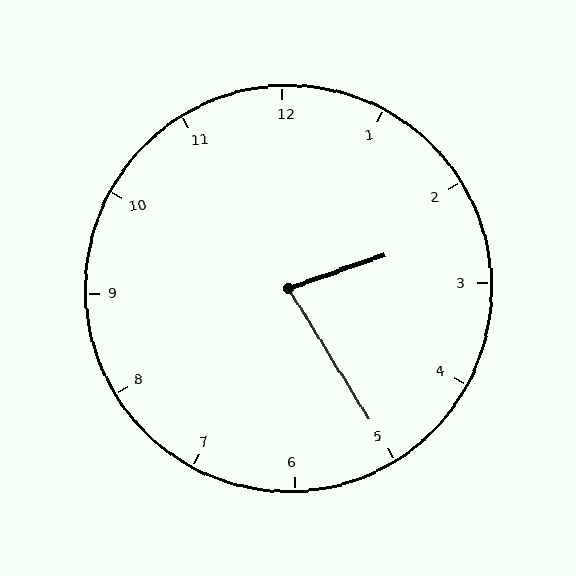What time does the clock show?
2:25.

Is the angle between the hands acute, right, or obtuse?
It is acute.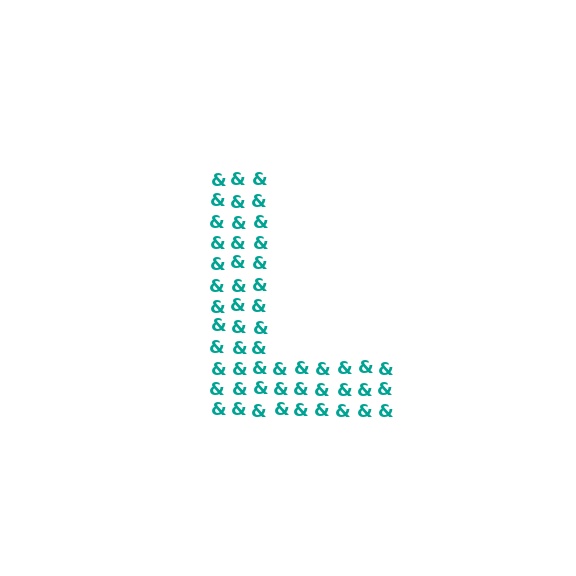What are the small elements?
The small elements are ampersands.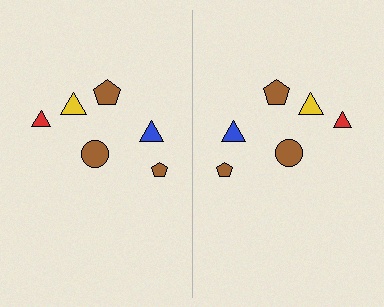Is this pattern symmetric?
Yes, this pattern has bilateral (reflection) symmetry.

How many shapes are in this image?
There are 12 shapes in this image.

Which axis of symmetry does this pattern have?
The pattern has a vertical axis of symmetry running through the center of the image.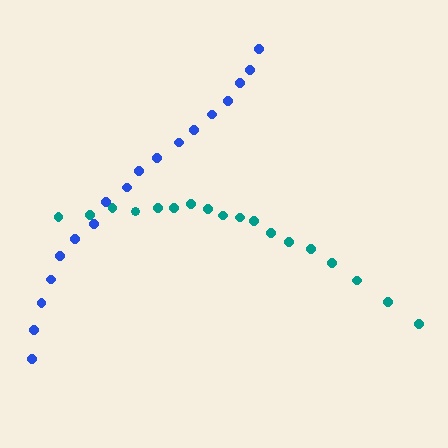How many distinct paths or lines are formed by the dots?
There are 2 distinct paths.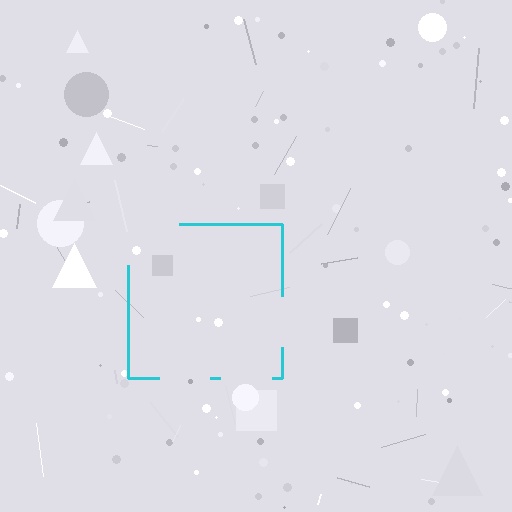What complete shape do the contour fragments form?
The contour fragments form a square.